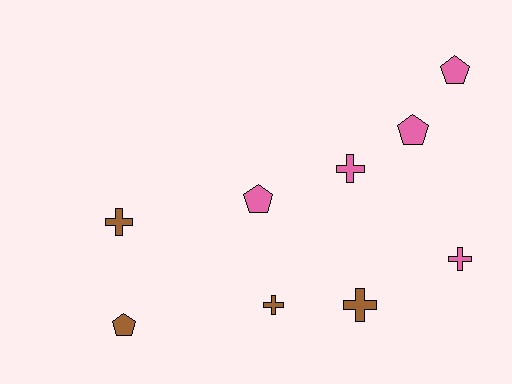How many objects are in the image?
There are 9 objects.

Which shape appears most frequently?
Cross, with 5 objects.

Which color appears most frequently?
Pink, with 5 objects.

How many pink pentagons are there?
There are 3 pink pentagons.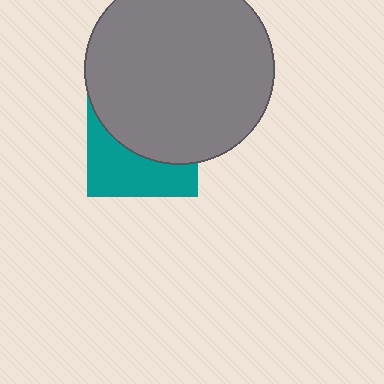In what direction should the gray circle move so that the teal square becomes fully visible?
The gray circle should move up. That is the shortest direction to clear the overlap and leave the teal square fully visible.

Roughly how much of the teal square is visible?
A small part of it is visible (roughly 44%).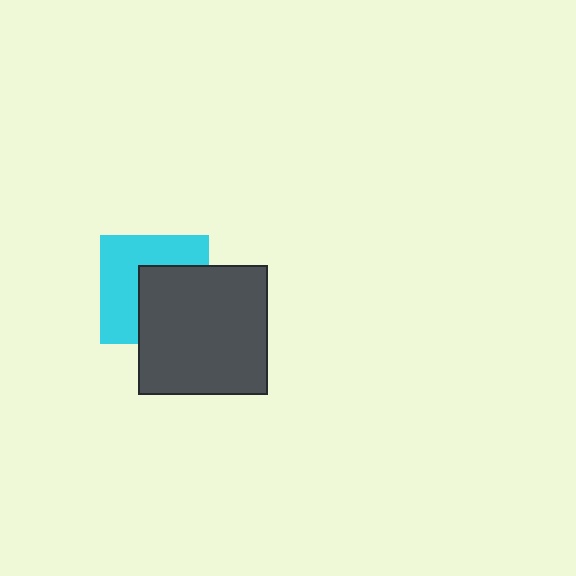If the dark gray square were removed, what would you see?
You would see the complete cyan square.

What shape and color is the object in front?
The object in front is a dark gray square.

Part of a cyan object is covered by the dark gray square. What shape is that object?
It is a square.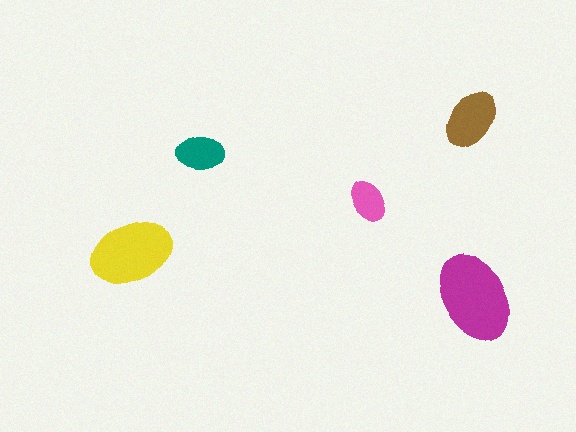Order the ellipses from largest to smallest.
the magenta one, the yellow one, the brown one, the teal one, the pink one.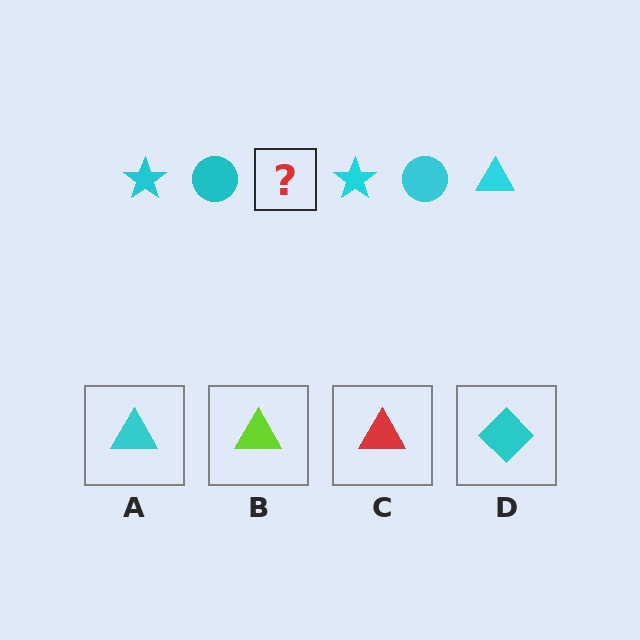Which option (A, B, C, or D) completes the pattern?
A.